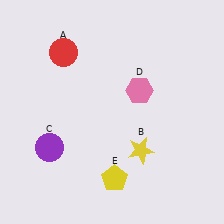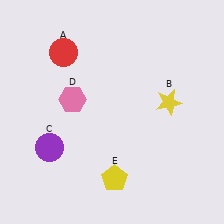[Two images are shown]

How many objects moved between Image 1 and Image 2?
2 objects moved between the two images.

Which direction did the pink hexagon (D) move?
The pink hexagon (D) moved left.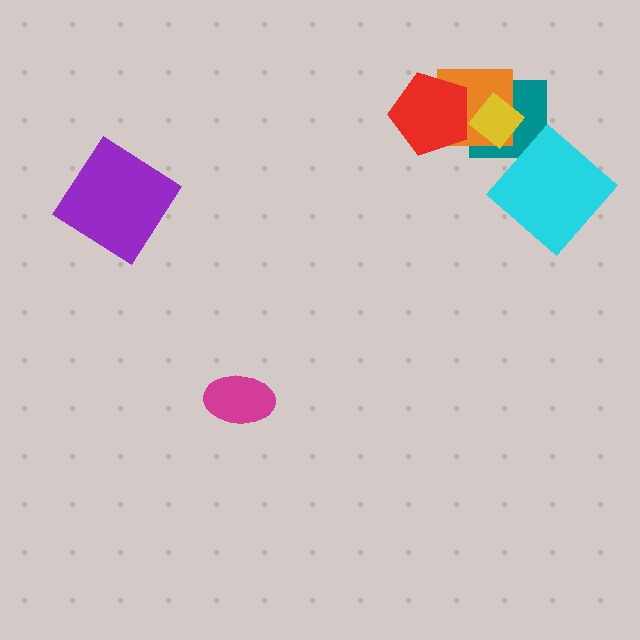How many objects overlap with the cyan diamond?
0 objects overlap with the cyan diamond.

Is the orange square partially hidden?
Yes, it is partially covered by another shape.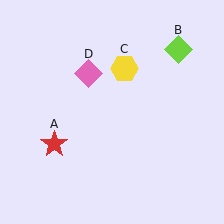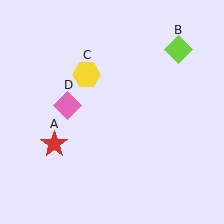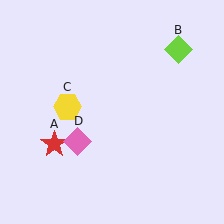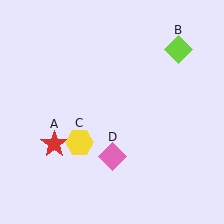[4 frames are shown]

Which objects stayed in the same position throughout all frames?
Red star (object A) and lime diamond (object B) remained stationary.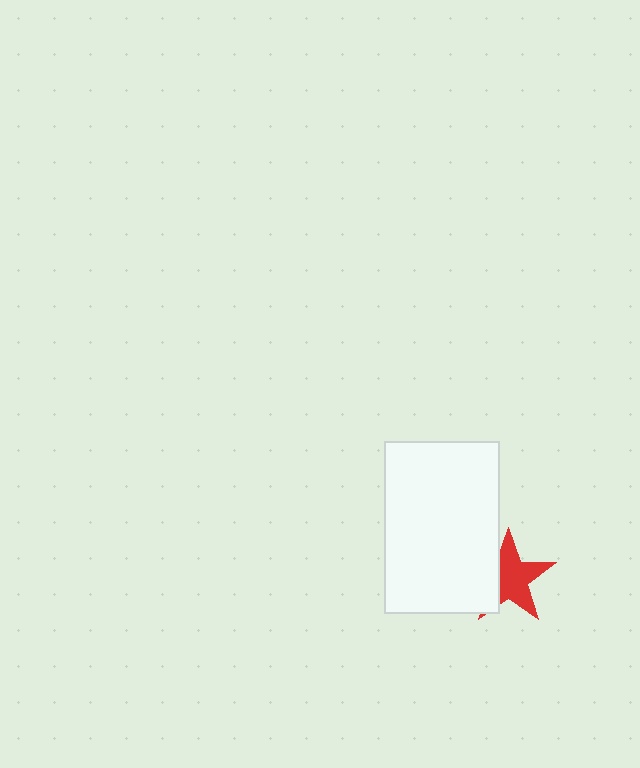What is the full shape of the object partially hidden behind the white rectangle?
The partially hidden object is a red star.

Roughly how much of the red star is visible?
Most of it is visible (roughly 69%).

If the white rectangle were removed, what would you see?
You would see the complete red star.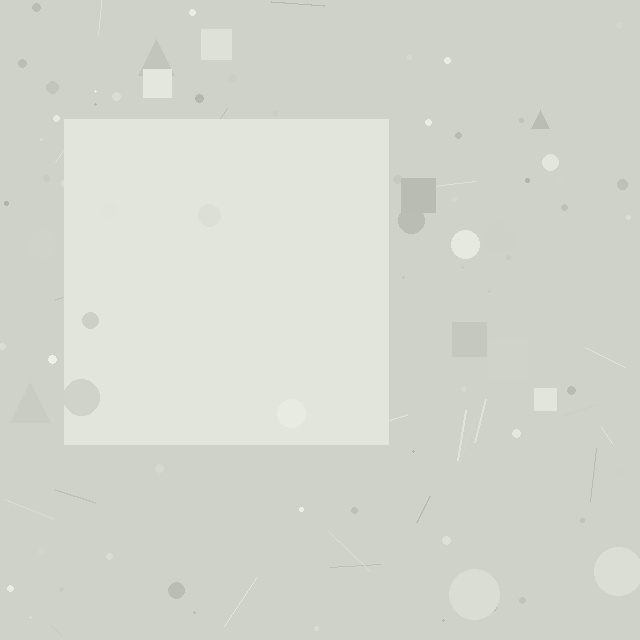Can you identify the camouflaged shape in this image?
The camouflaged shape is a square.